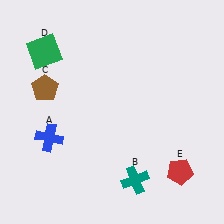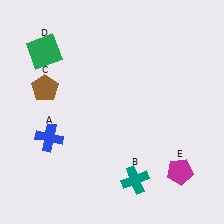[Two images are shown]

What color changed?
The pentagon (E) changed from red in Image 1 to magenta in Image 2.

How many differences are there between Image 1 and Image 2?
There is 1 difference between the two images.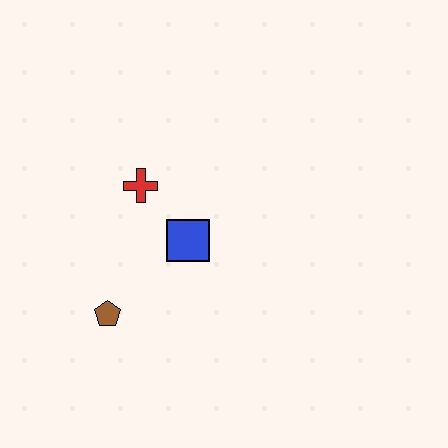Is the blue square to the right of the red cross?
Yes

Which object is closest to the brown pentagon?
The blue square is closest to the brown pentagon.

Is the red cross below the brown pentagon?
No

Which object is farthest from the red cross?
The brown pentagon is farthest from the red cross.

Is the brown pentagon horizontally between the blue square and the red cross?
No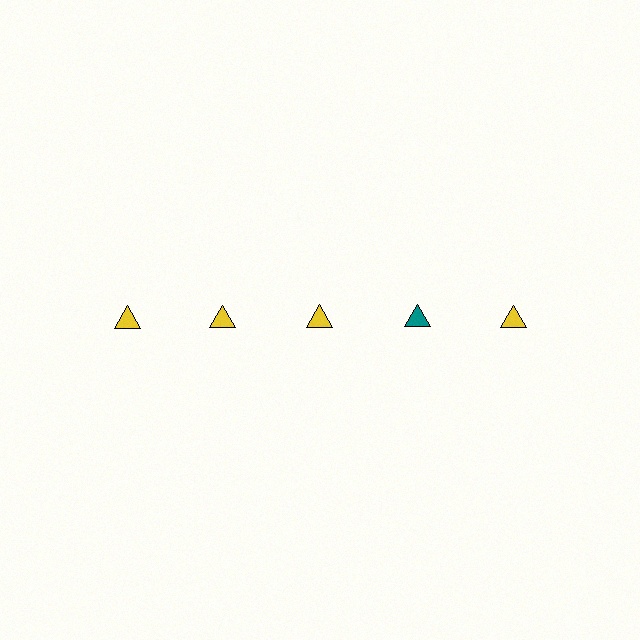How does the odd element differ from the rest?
It has a different color: teal instead of yellow.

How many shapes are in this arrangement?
There are 5 shapes arranged in a grid pattern.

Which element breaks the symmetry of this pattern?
The teal triangle in the top row, second from right column breaks the symmetry. All other shapes are yellow triangles.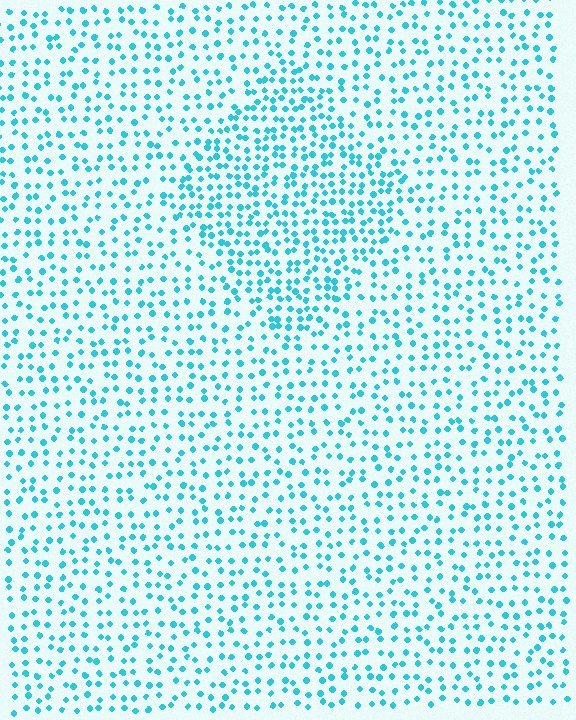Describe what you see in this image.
The image contains small cyan elements arranged at two different densities. A diamond-shaped region is visible where the elements are more densely packed than the surrounding area.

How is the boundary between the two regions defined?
The boundary is defined by a change in element density (approximately 1.7x ratio). All elements are the same color, size, and shape.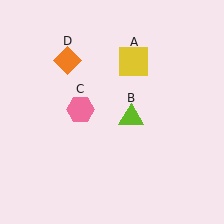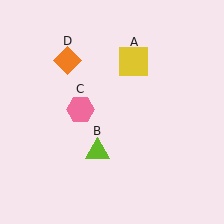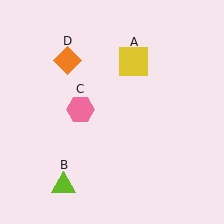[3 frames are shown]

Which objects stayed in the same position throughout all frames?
Yellow square (object A) and pink hexagon (object C) and orange diamond (object D) remained stationary.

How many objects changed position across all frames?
1 object changed position: lime triangle (object B).